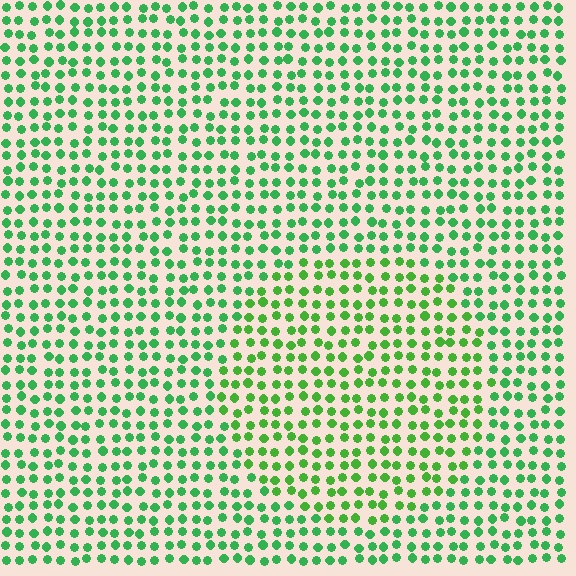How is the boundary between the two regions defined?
The boundary is defined purely by a slight shift in hue (about 22 degrees). Spacing, size, and orientation are identical on both sides.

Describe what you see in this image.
The image is filled with small green elements in a uniform arrangement. A circle-shaped region is visible where the elements are tinted to a slightly different hue, forming a subtle color boundary.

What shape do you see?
I see a circle.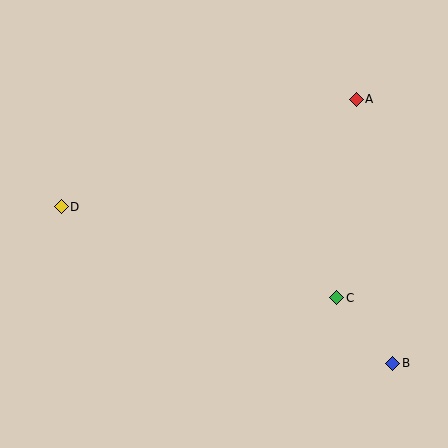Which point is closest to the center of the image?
Point C at (337, 298) is closest to the center.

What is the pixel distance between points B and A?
The distance between B and A is 266 pixels.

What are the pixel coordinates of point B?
Point B is at (393, 363).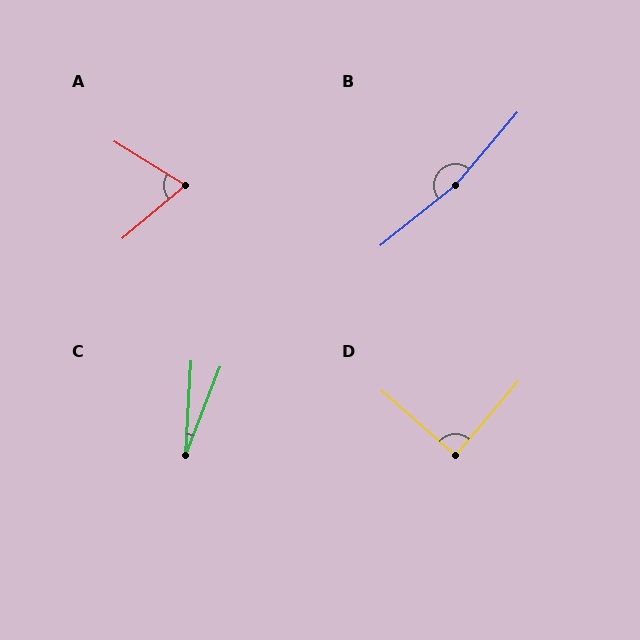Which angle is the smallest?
C, at approximately 18 degrees.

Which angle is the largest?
B, at approximately 169 degrees.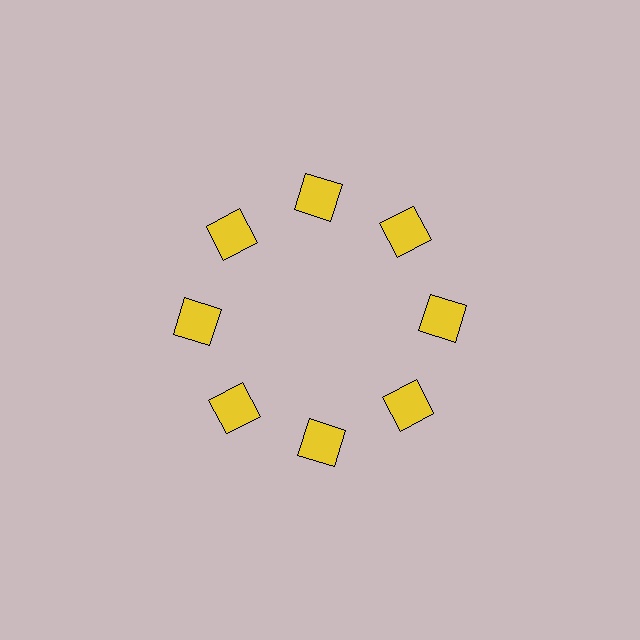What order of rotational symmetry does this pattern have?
This pattern has 8-fold rotational symmetry.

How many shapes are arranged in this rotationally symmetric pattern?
There are 8 shapes, arranged in 8 groups of 1.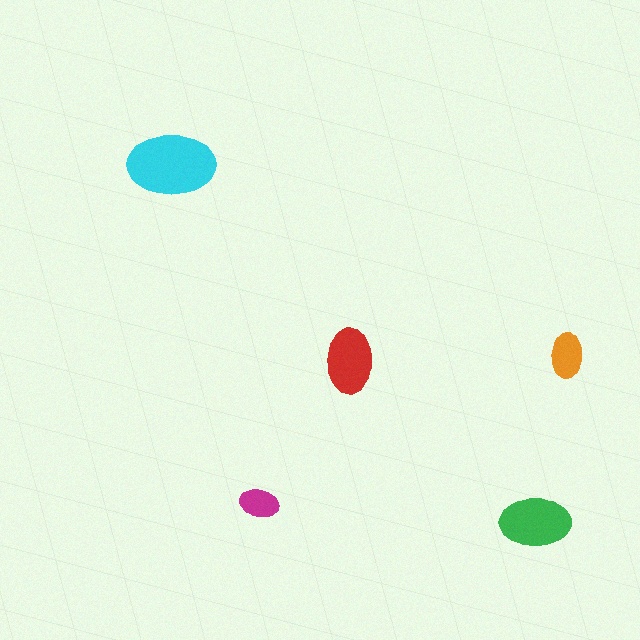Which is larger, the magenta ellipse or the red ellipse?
The red one.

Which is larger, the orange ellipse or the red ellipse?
The red one.